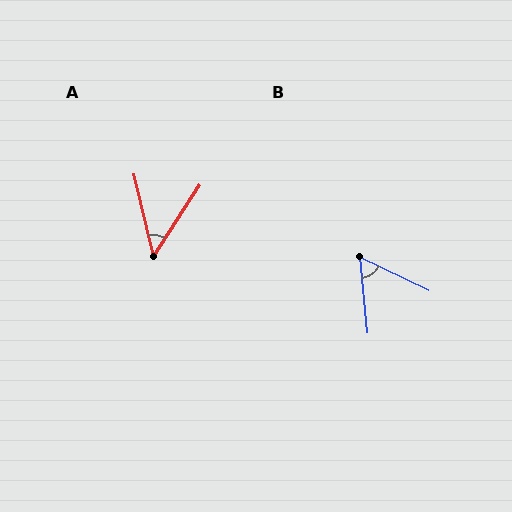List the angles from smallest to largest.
A (46°), B (59°).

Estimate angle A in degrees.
Approximately 46 degrees.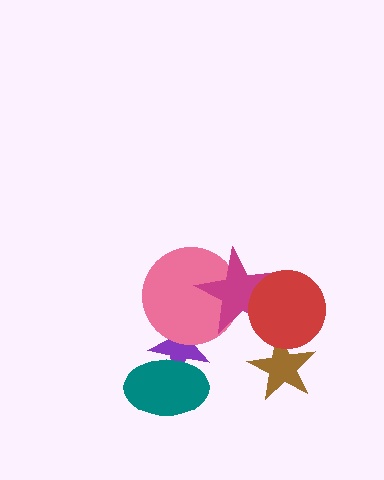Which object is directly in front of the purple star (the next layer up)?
The pink circle is directly in front of the purple star.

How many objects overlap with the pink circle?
2 objects overlap with the pink circle.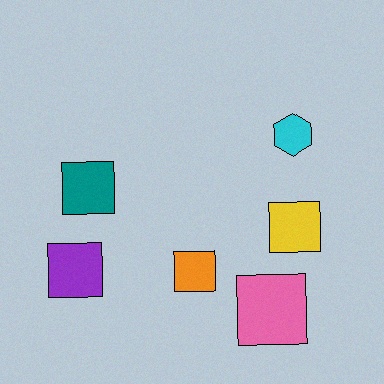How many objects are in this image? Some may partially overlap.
There are 6 objects.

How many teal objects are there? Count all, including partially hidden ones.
There is 1 teal object.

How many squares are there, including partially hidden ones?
There are 5 squares.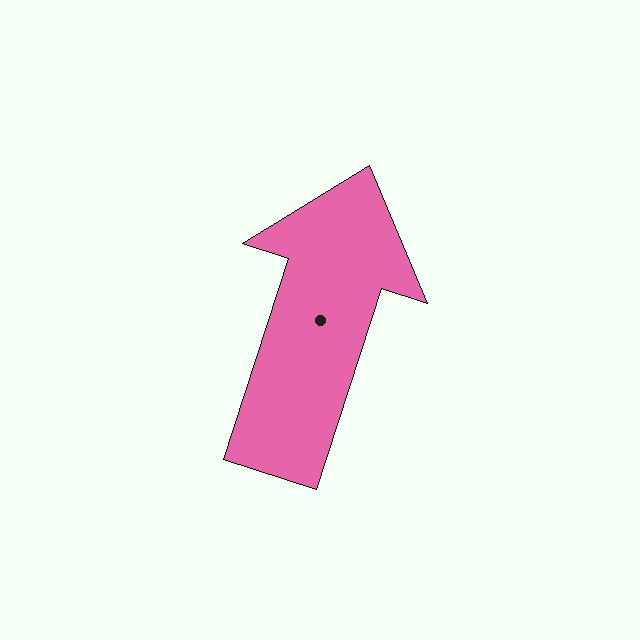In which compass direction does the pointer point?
North.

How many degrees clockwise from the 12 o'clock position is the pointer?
Approximately 18 degrees.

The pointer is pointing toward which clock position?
Roughly 1 o'clock.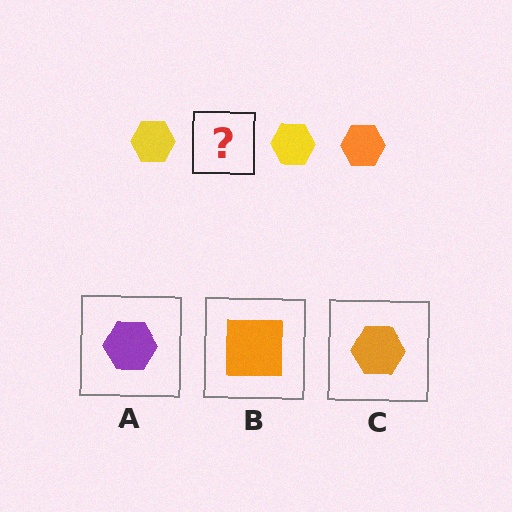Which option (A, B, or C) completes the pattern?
C.